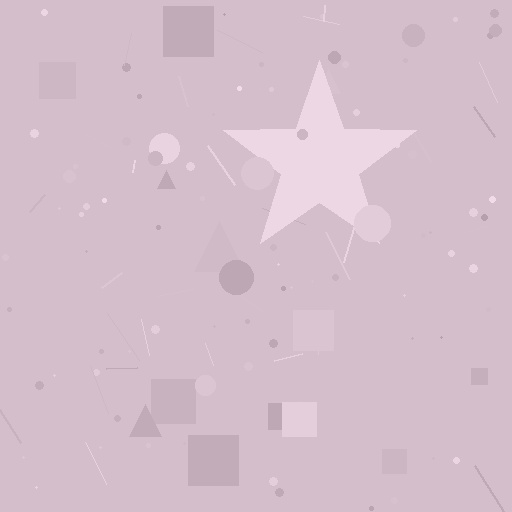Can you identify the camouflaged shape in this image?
The camouflaged shape is a star.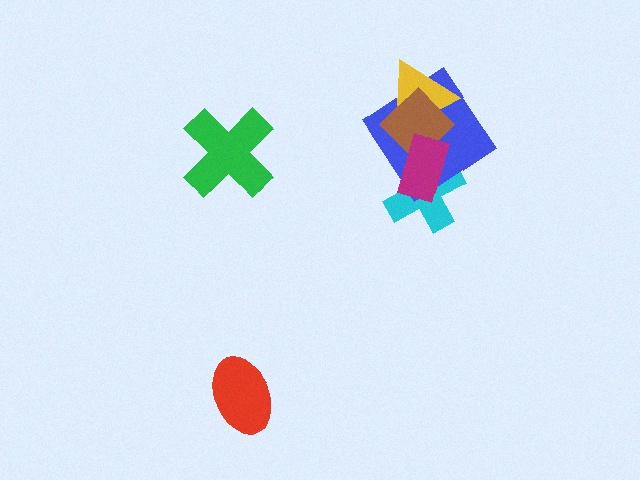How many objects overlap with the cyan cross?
3 objects overlap with the cyan cross.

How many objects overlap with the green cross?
0 objects overlap with the green cross.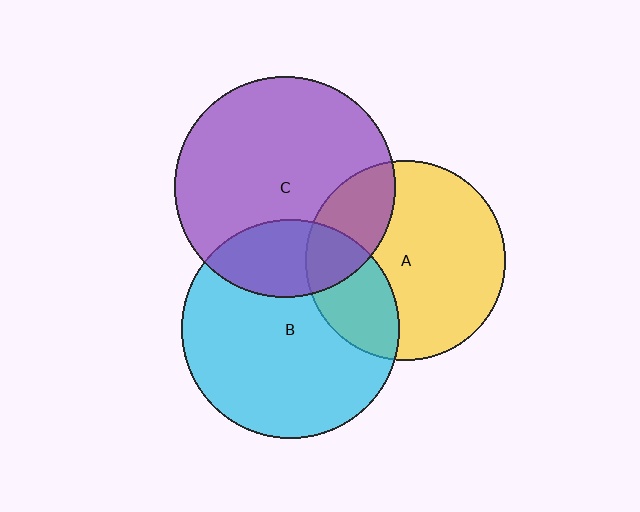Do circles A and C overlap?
Yes.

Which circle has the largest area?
Circle C (purple).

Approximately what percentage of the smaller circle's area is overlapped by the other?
Approximately 25%.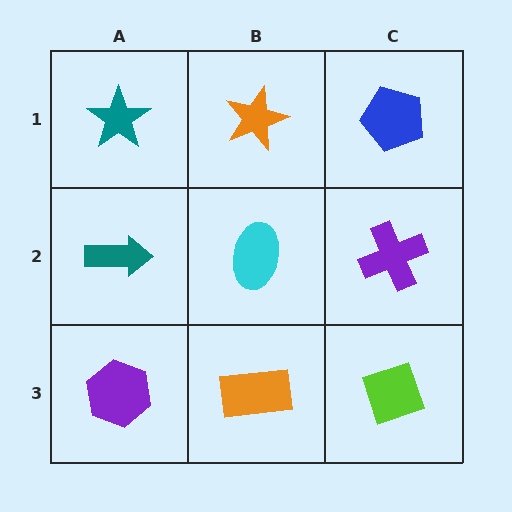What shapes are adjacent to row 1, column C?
A purple cross (row 2, column C), an orange star (row 1, column B).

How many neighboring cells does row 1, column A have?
2.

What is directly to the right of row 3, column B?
A lime diamond.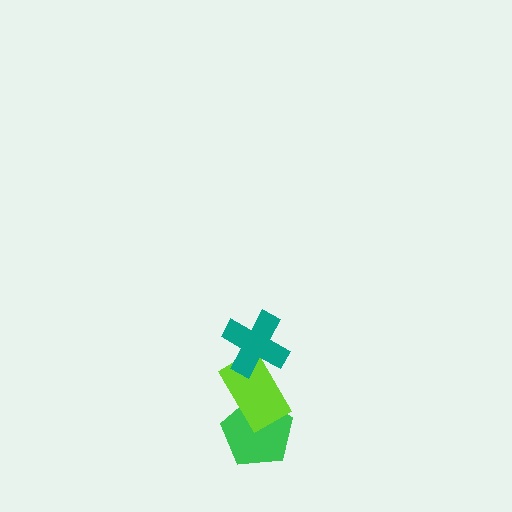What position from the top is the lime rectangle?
The lime rectangle is 2nd from the top.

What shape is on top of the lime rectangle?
The teal cross is on top of the lime rectangle.